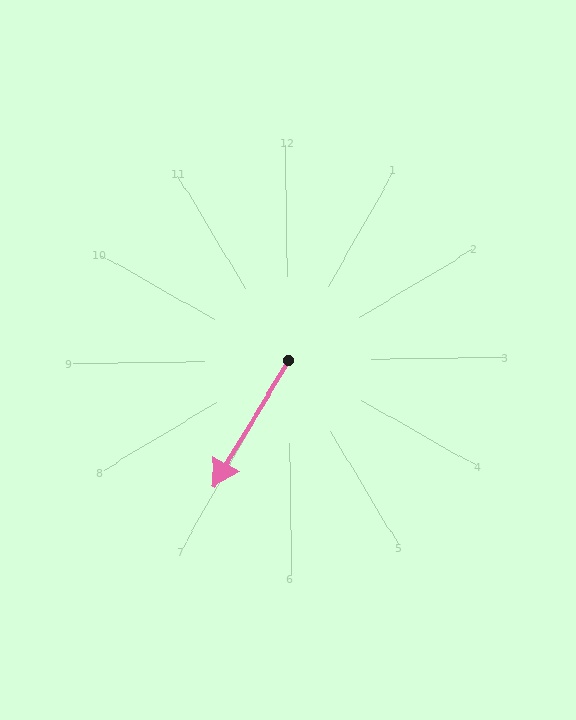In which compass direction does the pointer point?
Southwest.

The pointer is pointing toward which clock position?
Roughly 7 o'clock.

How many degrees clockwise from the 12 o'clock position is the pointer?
Approximately 212 degrees.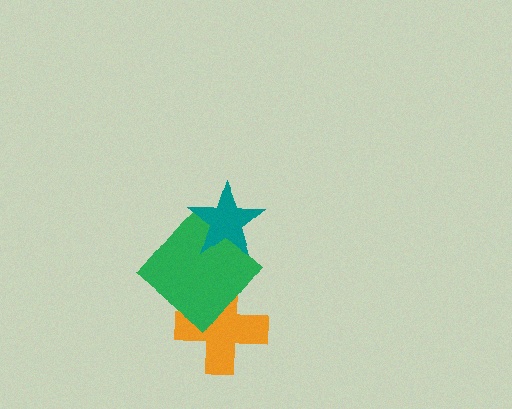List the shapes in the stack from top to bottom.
From top to bottom: the teal star, the green diamond, the orange cross.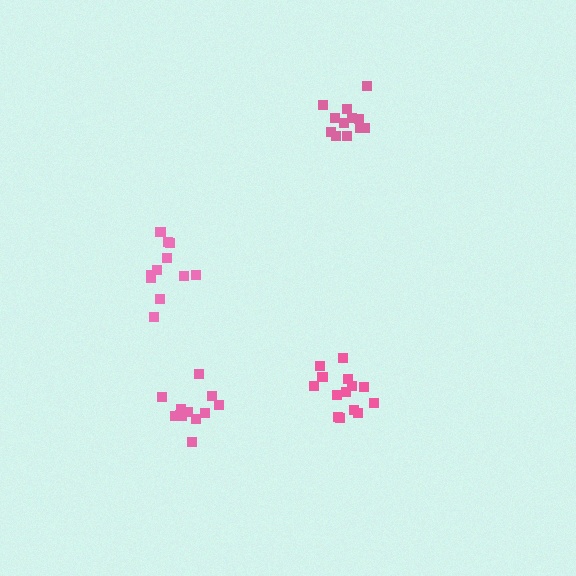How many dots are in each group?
Group 1: 12 dots, Group 2: 11 dots, Group 3: 14 dots, Group 4: 12 dots (49 total).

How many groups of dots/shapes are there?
There are 4 groups.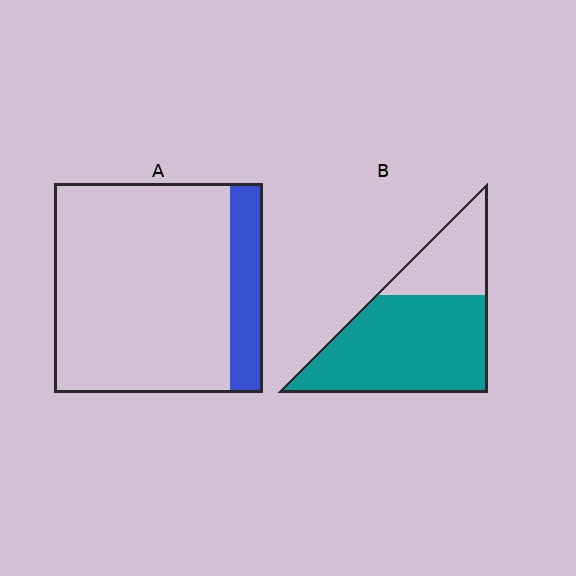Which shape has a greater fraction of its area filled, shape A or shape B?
Shape B.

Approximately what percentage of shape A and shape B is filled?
A is approximately 15% and B is approximately 70%.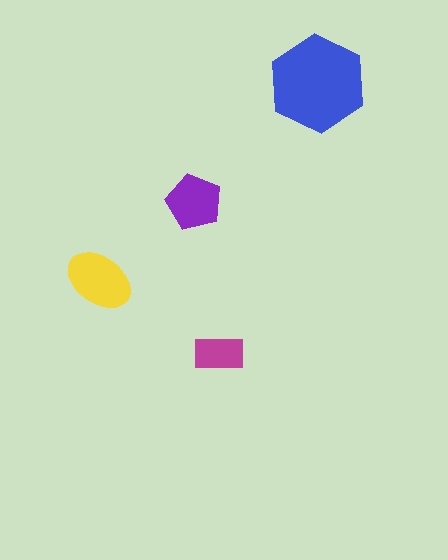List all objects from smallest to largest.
The magenta rectangle, the purple pentagon, the yellow ellipse, the blue hexagon.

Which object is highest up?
The blue hexagon is topmost.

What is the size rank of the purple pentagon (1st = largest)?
3rd.